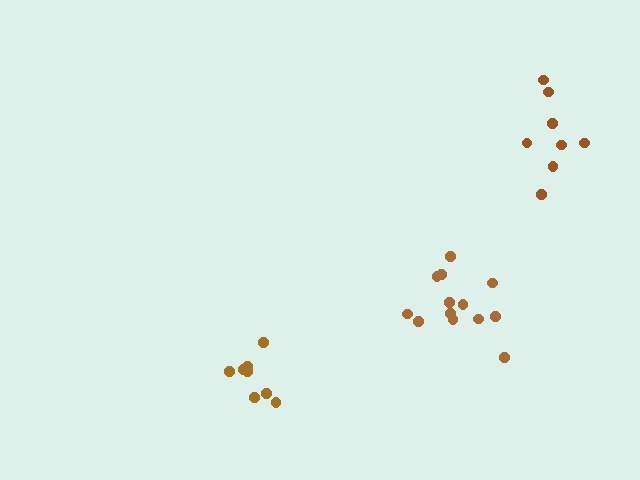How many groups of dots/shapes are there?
There are 3 groups.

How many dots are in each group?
Group 1: 8 dots, Group 2: 13 dots, Group 3: 8 dots (29 total).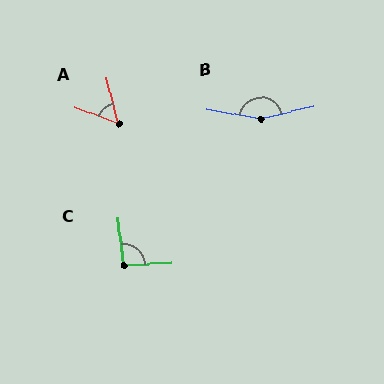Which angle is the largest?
B, at approximately 157 degrees.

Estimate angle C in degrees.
Approximately 94 degrees.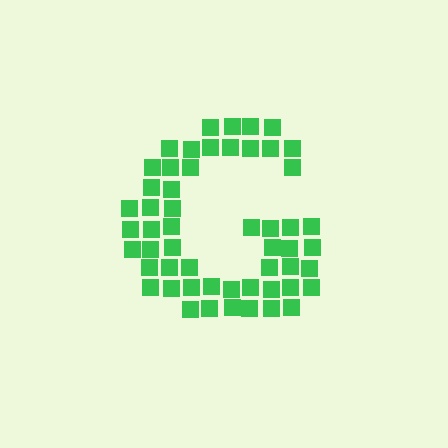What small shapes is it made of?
It is made of small squares.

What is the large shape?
The large shape is the letter G.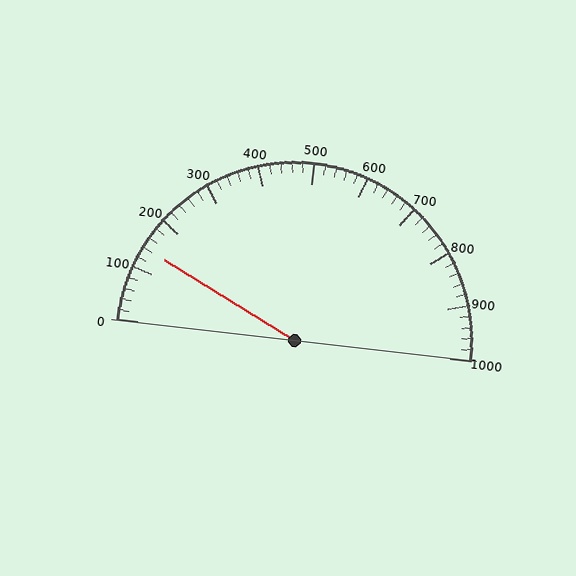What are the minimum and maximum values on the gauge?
The gauge ranges from 0 to 1000.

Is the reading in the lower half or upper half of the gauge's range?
The reading is in the lower half of the range (0 to 1000).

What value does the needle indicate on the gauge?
The needle indicates approximately 140.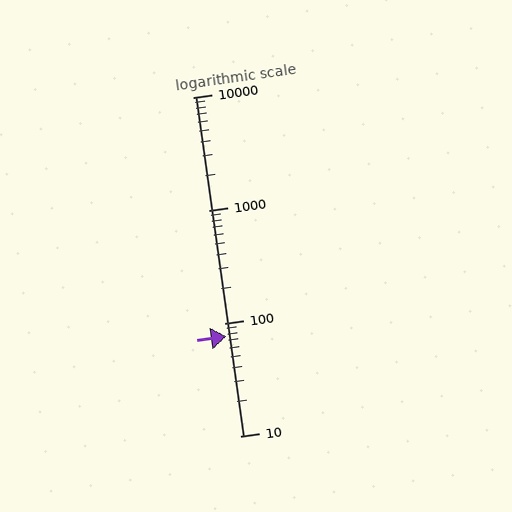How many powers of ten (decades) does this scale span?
The scale spans 3 decades, from 10 to 10000.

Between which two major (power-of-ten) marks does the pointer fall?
The pointer is between 10 and 100.